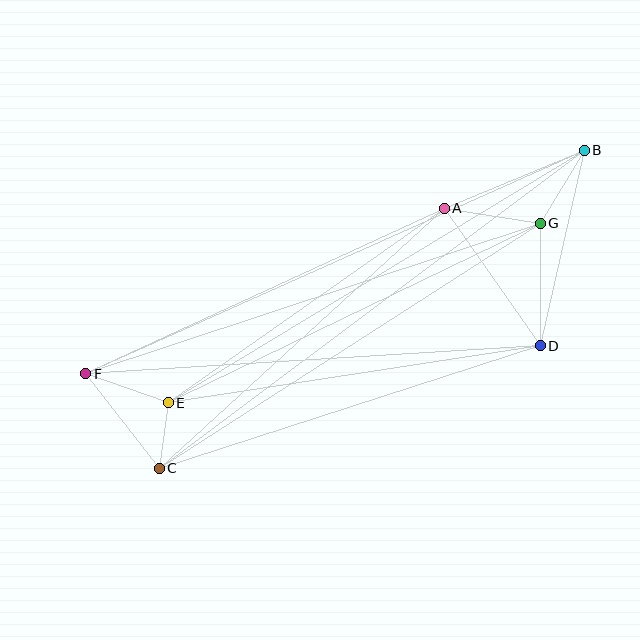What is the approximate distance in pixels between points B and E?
The distance between B and E is approximately 487 pixels.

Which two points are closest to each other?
Points C and E are closest to each other.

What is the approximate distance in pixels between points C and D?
The distance between C and D is approximately 400 pixels.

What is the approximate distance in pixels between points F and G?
The distance between F and G is approximately 479 pixels.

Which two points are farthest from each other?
Points B and F are farthest from each other.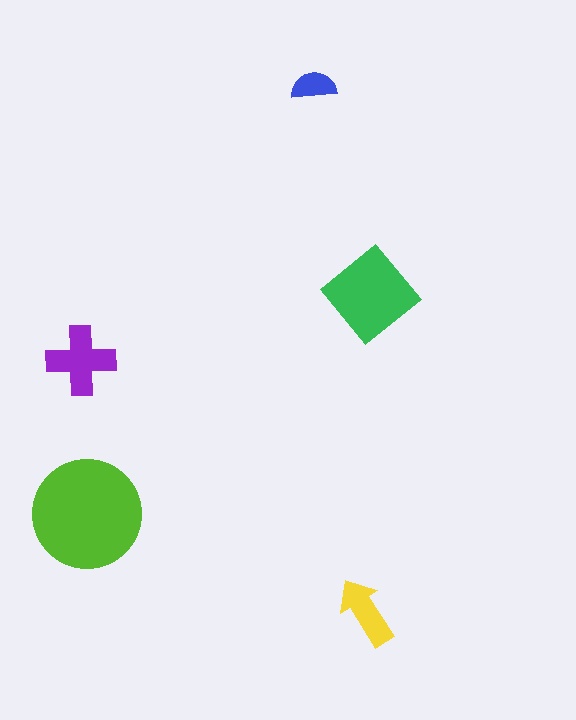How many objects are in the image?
There are 5 objects in the image.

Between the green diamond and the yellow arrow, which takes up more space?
The green diamond.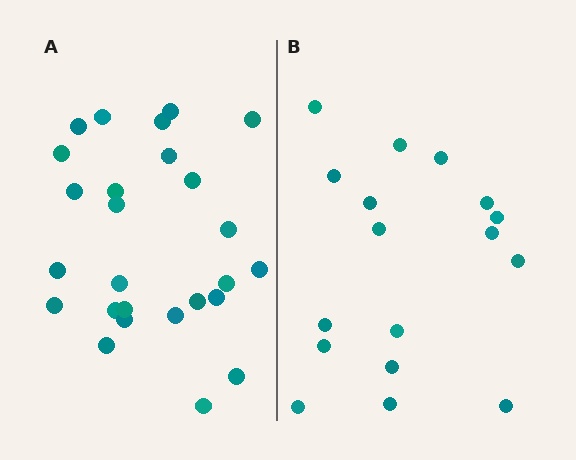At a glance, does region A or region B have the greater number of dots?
Region A (the left region) has more dots.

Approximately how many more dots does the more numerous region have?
Region A has roughly 8 or so more dots than region B.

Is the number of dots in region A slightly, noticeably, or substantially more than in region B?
Region A has substantially more. The ratio is roughly 1.5 to 1.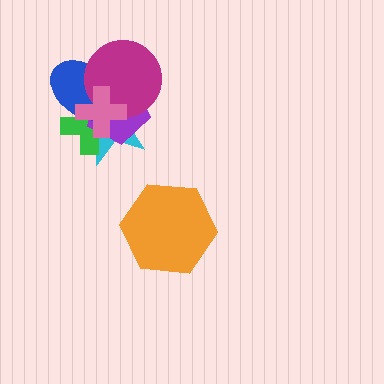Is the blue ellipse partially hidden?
Yes, it is partially covered by another shape.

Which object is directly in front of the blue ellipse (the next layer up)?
The magenta circle is directly in front of the blue ellipse.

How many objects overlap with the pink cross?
5 objects overlap with the pink cross.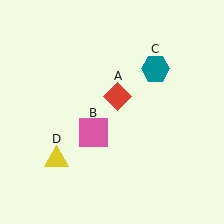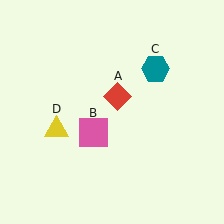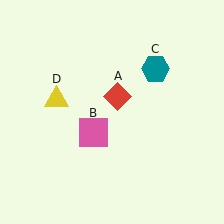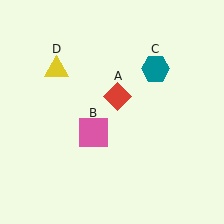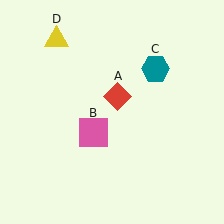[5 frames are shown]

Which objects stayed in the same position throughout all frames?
Red diamond (object A) and pink square (object B) and teal hexagon (object C) remained stationary.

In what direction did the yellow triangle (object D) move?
The yellow triangle (object D) moved up.